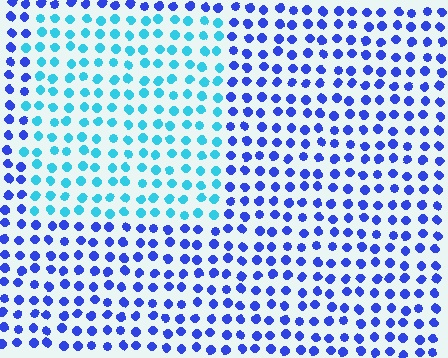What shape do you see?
I see a rectangle.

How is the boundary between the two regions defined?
The boundary is defined purely by a slight shift in hue (about 46 degrees). Spacing, size, and orientation are identical on both sides.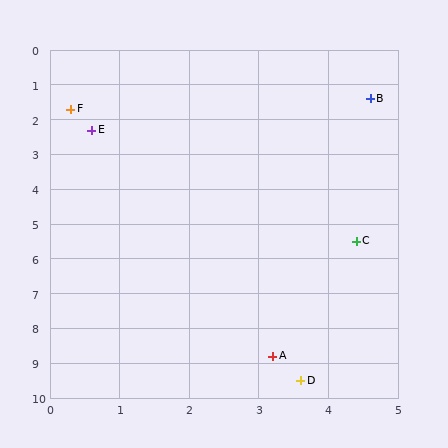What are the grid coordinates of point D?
Point D is at approximately (3.6, 9.5).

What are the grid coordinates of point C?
Point C is at approximately (4.4, 5.5).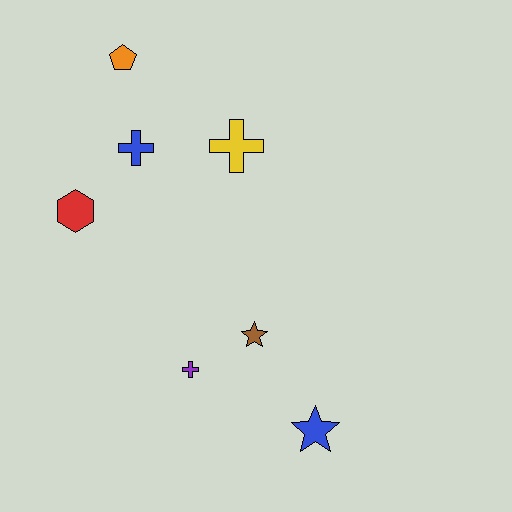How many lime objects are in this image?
There are no lime objects.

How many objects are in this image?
There are 7 objects.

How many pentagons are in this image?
There is 1 pentagon.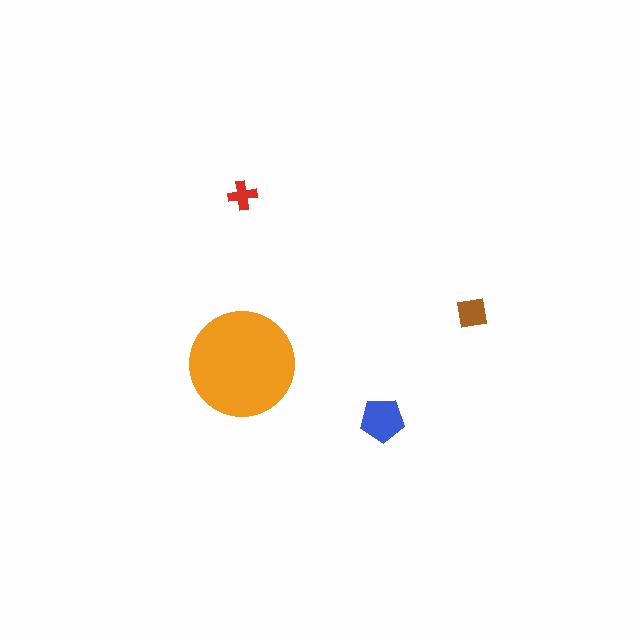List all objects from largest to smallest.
The orange circle, the blue pentagon, the brown square, the red cross.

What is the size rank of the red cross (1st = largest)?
4th.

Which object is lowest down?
The blue pentagon is bottommost.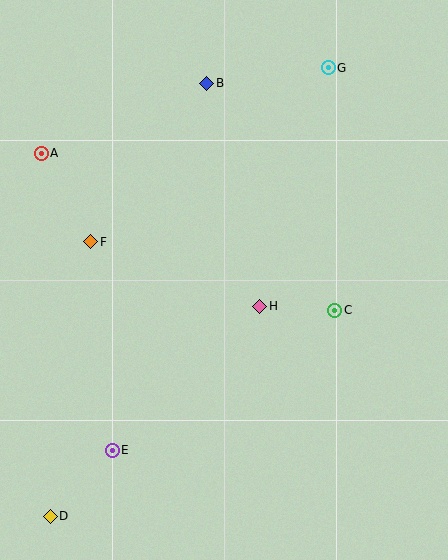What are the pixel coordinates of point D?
Point D is at (50, 516).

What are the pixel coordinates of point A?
Point A is at (41, 153).